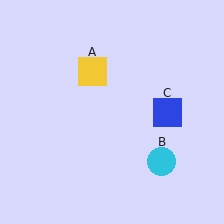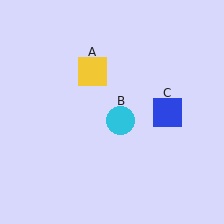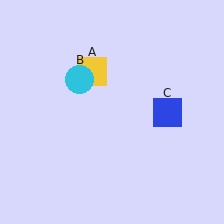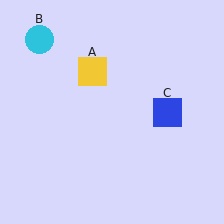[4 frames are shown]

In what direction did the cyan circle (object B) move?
The cyan circle (object B) moved up and to the left.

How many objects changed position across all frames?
1 object changed position: cyan circle (object B).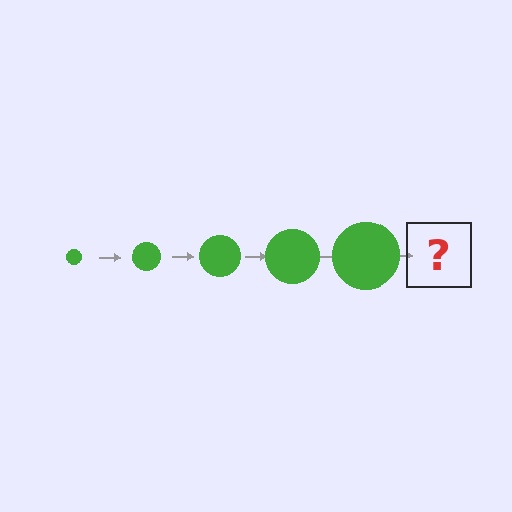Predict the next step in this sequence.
The next step is a green circle, larger than the previous one.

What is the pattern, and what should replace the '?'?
The pattern is that the circle gets progressively larger each step. The '?' should be a green circle, larger than the previous one.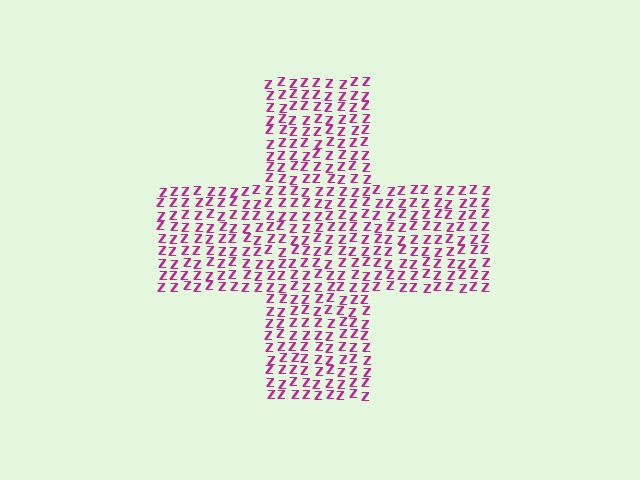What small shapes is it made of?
It is made of small letter Z's.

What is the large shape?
The large shape is a cross.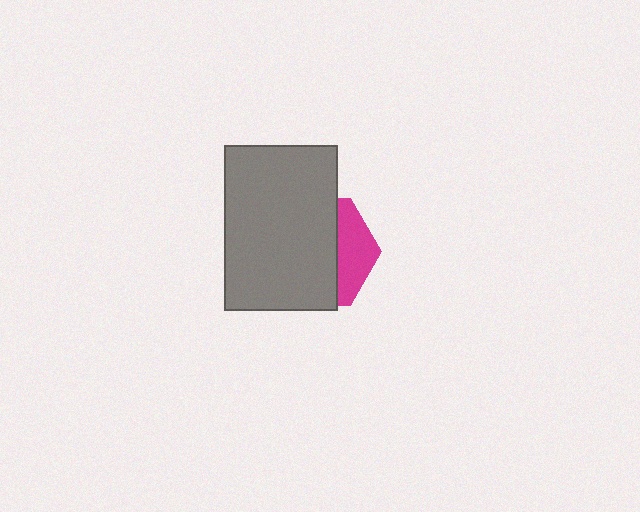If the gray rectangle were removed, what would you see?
You would see the complete magenta hexagon.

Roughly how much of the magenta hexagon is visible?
A small part of it is visible (roughly 31%).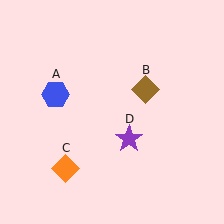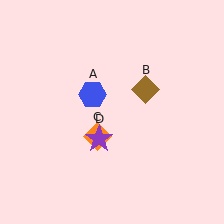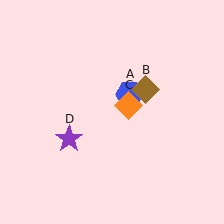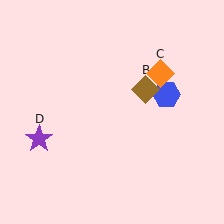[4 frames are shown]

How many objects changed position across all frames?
3 objects changed position: blue hexagon (object A), orange diamond (object C), purple star (object D).